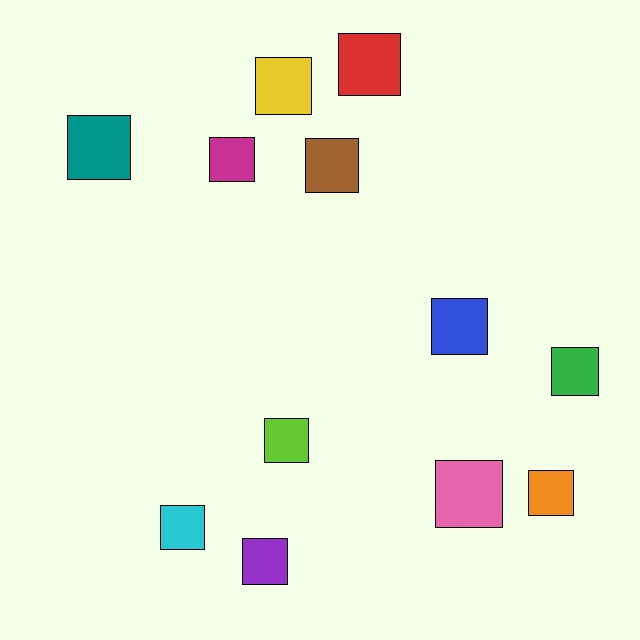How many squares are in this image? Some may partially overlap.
There are 12 squares.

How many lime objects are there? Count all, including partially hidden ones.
There is 1 lime object.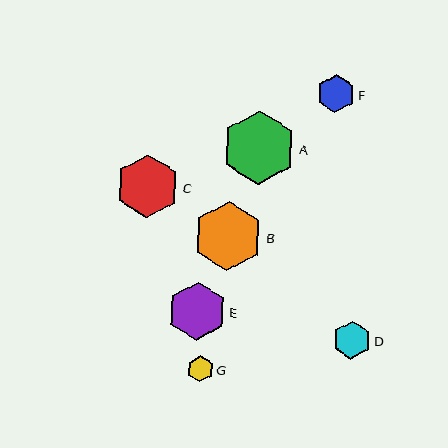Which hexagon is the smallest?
Hexagon G is the smallest with a size of approximately 26 pixels.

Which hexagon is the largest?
Hexagon A is the largest with a size of approximately 74 pixels.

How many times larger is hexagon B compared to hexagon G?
Hexagon B is approximately 2.7 times the size of hexagon G.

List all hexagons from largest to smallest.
From largest to smallest: A, B, C, E, D, F, G.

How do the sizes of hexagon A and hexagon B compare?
Hexagon A and hexagon B are approximately the same size.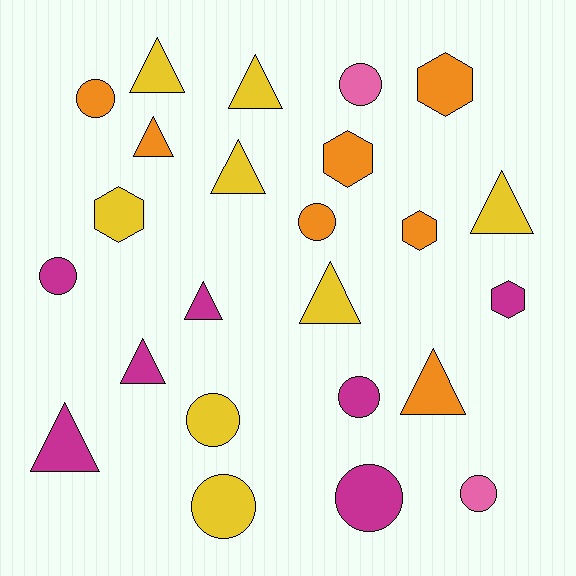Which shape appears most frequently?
Triangle, with 10 objects.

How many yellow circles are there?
There are 2 yellow circles.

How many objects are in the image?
There are 24 objects.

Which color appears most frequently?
Yellow, with 8 objects.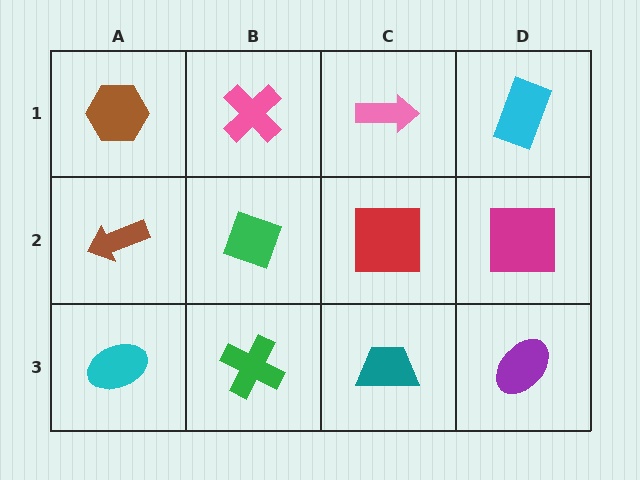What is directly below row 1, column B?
A green diamond.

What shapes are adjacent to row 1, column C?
A red square (row 2, column C), a pink cross (row 1, column B), a cyan rectangle (row 1, column D).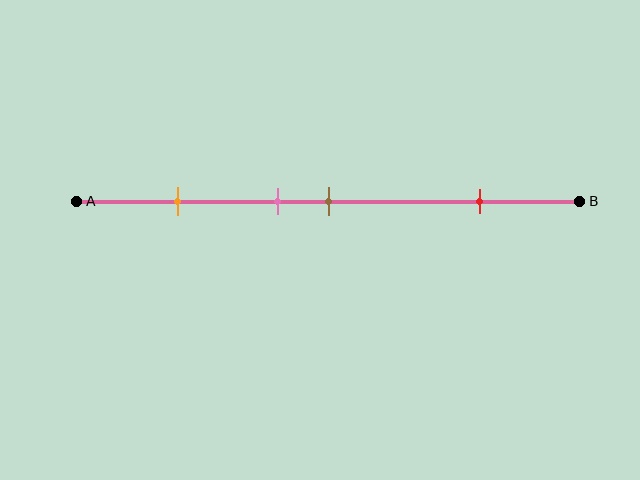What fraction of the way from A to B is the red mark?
The red mark is approximately 80% (0.8) of the way from A to B.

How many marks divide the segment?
There are 4 marks dividing the segment.